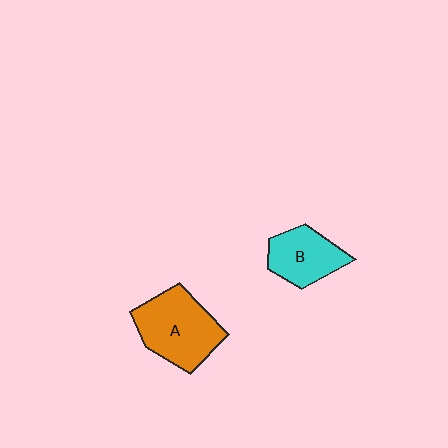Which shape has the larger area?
Shape A (orange).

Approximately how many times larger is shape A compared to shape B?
Approximately 1.4 times.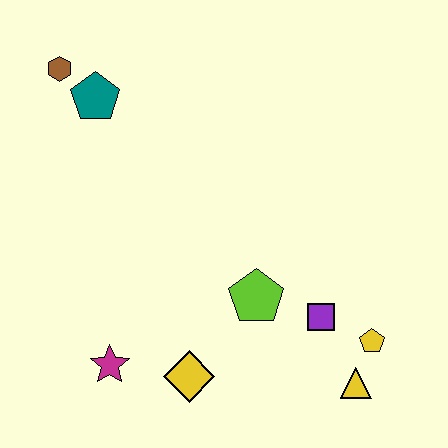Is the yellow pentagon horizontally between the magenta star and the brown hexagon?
No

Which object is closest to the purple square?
The yellow pentagon is closest to the purple square.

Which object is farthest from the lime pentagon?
The brown hexagon is farthest from the lime pentagon.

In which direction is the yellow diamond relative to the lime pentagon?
The yellow diamond is below the lime pentagon.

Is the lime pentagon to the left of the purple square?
Yes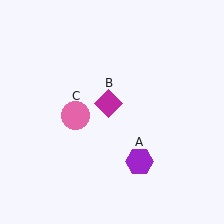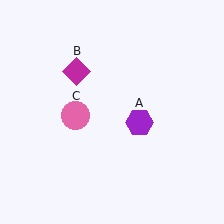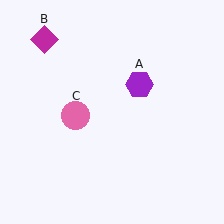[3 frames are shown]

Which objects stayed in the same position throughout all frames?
Pink circle (object C) remained stationary.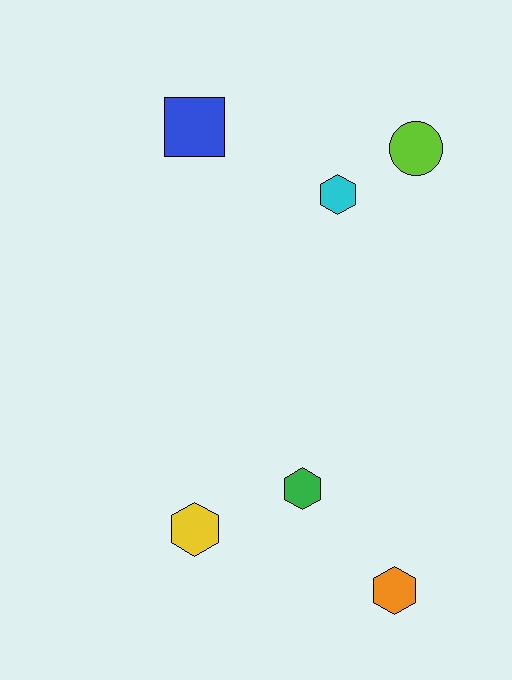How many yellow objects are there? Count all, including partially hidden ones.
There is 1 yellow object.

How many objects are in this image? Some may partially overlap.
There are 6 objects.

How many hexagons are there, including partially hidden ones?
There are 4 hexagons.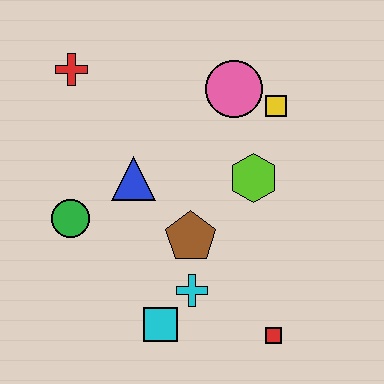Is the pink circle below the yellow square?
No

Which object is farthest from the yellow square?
The cyan square is farthest from the yellow square.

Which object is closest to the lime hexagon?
The yellow square is closest to the lime hexagon.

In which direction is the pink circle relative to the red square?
The pink circle is above the red square.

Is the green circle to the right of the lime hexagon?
No